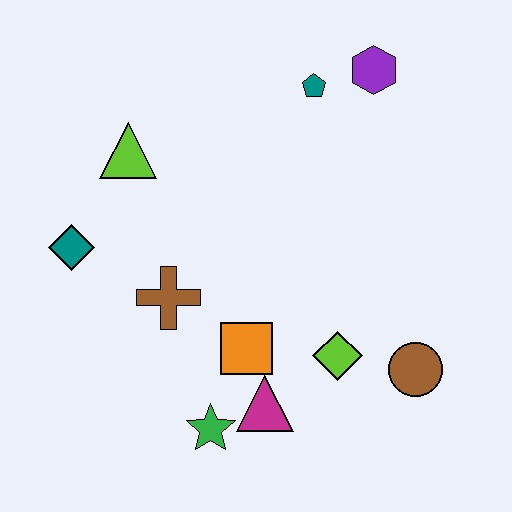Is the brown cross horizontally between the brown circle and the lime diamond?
No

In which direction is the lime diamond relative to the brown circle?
The lime diamond is to the left of the brown circle.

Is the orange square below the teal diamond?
Yes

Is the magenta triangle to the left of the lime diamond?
Yes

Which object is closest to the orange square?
The magenta triangle is closest to the orange square.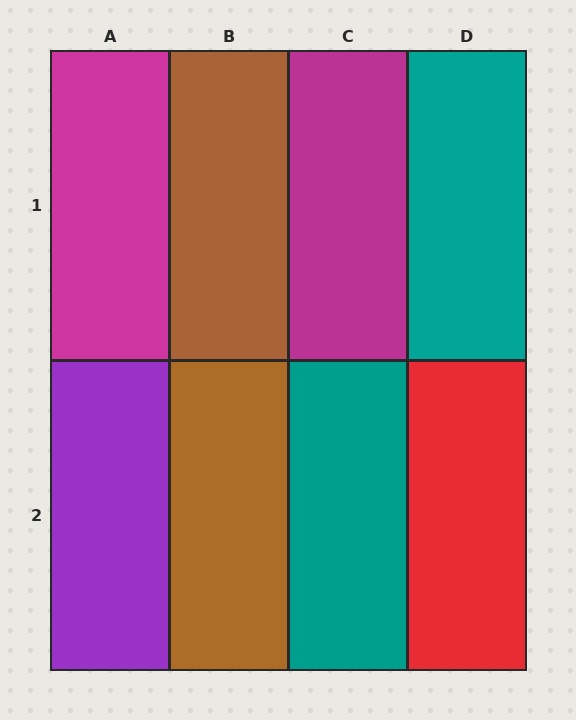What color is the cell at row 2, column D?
Red.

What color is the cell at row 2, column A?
Purple.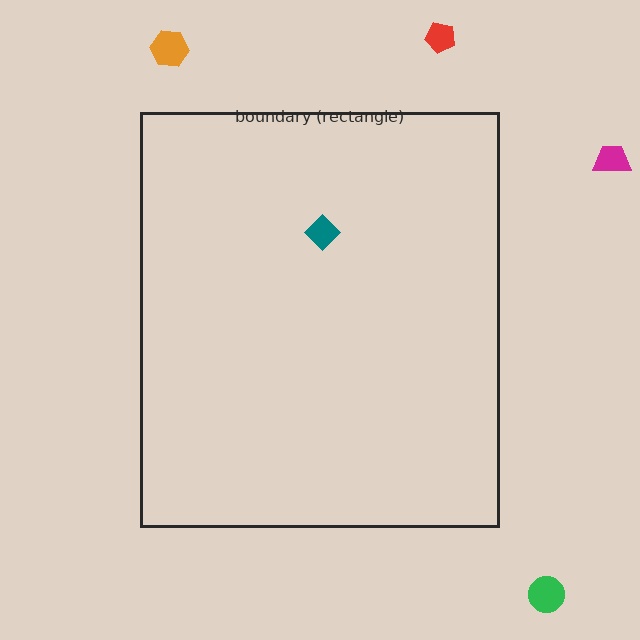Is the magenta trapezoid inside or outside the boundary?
Outside.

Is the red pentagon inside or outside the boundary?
Outside.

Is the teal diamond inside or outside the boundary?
Inside.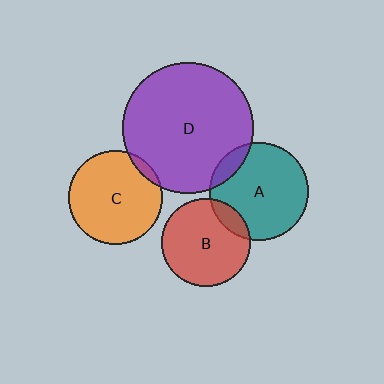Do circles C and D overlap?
Yes.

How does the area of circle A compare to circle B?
Approximately 1.2 times.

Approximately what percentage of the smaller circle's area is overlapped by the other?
Approximately 5%.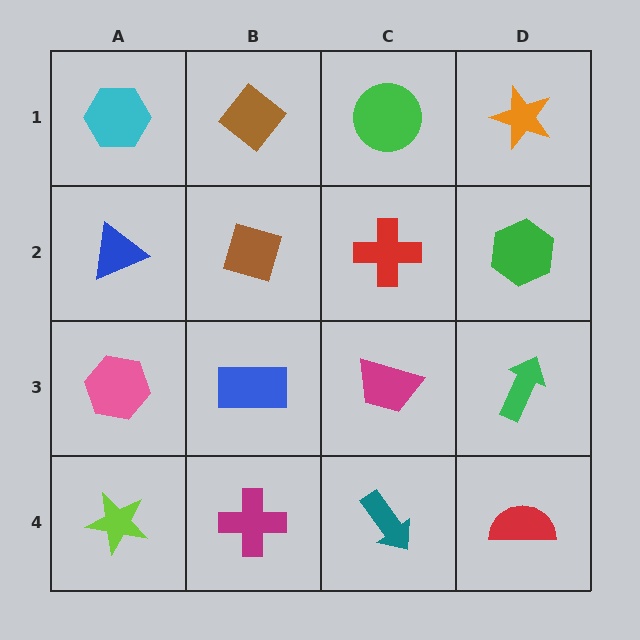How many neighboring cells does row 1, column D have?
2.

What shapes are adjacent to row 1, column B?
A brown diamond (row 2, column B), a cyan hexagon (row 1, column A), a green circle (row 1, column C).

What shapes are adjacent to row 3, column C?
A red cross (row 2, column C), a teal arrow (row 4, column C), a blue rectangle (row 3, column B), a green arrow (row 3, column D).